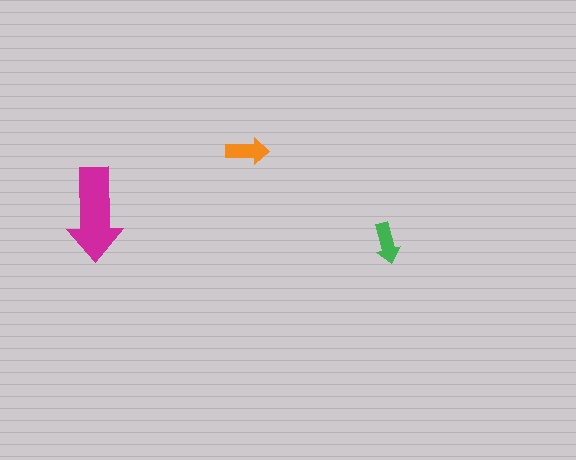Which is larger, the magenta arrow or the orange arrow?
The magenta one.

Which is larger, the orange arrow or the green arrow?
The orange one.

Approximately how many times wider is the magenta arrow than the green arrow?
About 2.5 times wider.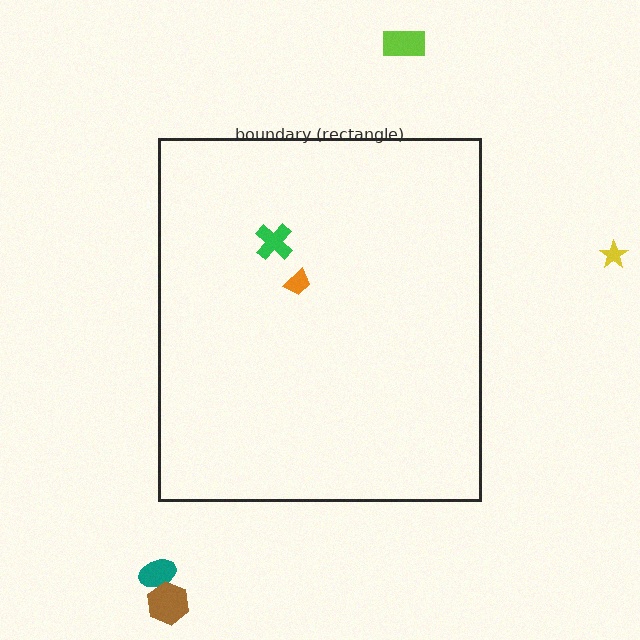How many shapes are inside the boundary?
2 inside, 4 outside.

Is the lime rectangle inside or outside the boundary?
Outside.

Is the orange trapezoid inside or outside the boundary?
Inside.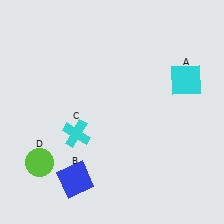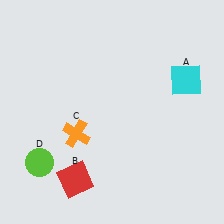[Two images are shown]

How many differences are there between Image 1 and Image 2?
There are 2 differences between the two images.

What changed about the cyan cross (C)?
In Image 1, C is cyan. In Image 2, it changed to orange.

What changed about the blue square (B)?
In Image 1, B is blue. In Image 2, it changed to red.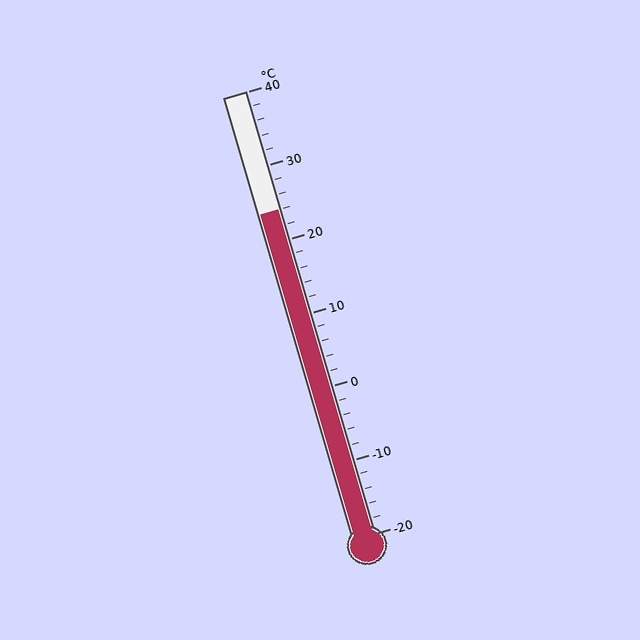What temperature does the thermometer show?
The thermometer shows approximately 24°C.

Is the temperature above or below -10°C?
The temperature is above -10°C.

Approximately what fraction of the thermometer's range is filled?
The thermometer is filled to approximately 75% of its range.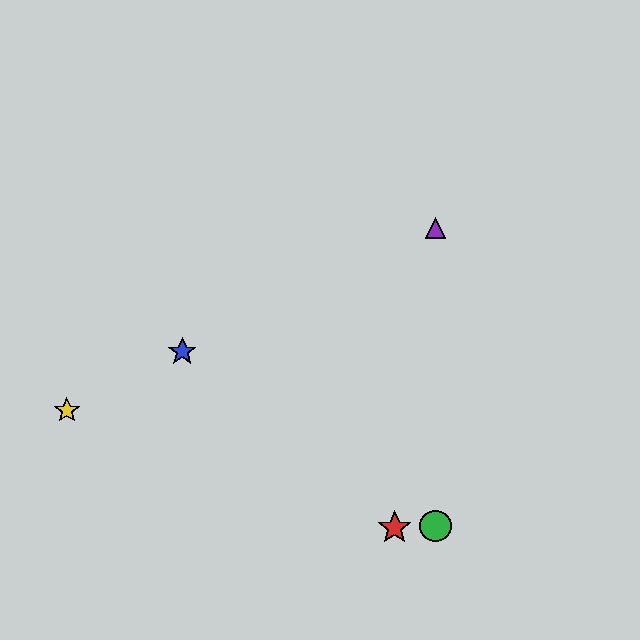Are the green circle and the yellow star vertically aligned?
No, the green circle is at x≈435 and the yellow star is at x≈67.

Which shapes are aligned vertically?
The green circle, the purple triangle are aligned vertically.